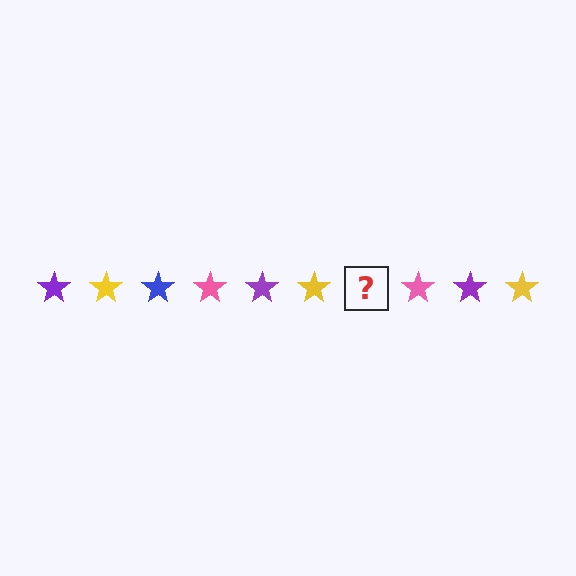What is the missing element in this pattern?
The missing element is a blue star.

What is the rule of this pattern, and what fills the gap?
The rule is that the pattern cycles through purple, yellow, blue, pink stars. The gap should be filled with a blue star.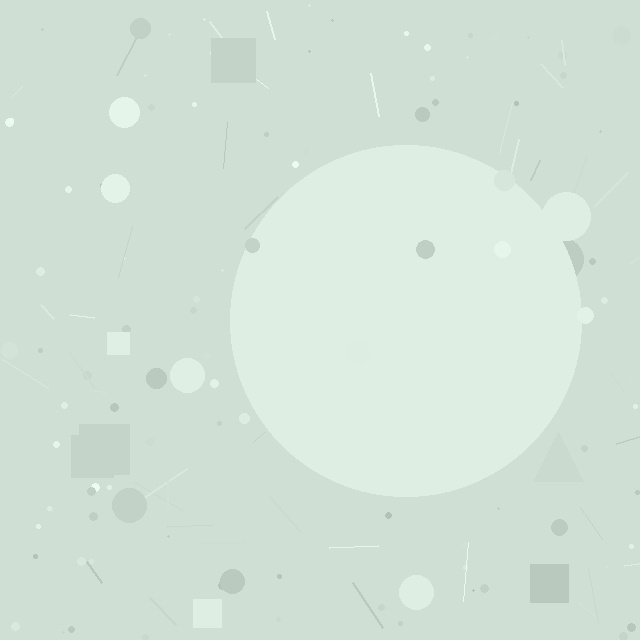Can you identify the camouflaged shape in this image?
The camouflaged shape is a circle.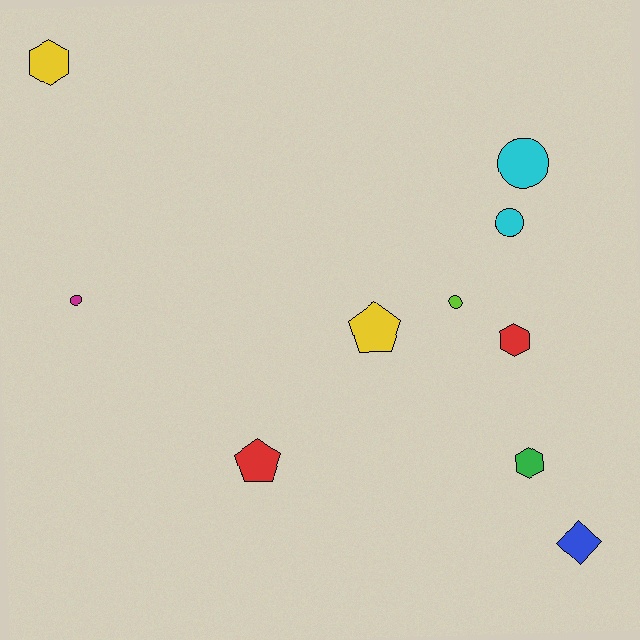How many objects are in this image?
There are 10 objects.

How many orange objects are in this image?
There are no orange objects.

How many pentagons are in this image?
There are 2 pentagons.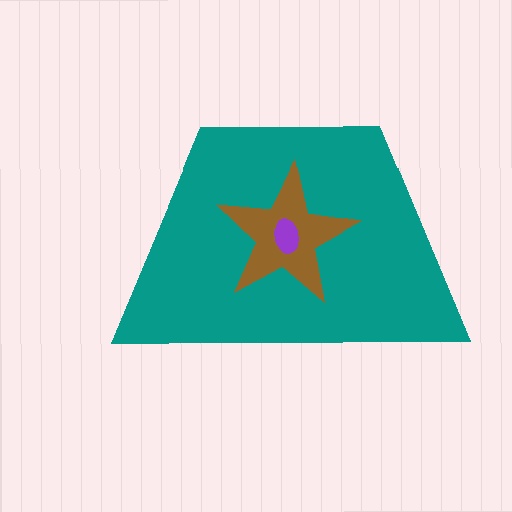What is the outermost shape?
The teal trapezoid.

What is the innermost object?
The purple ellipse.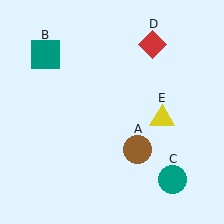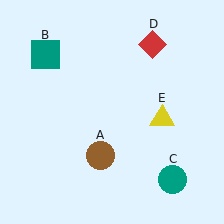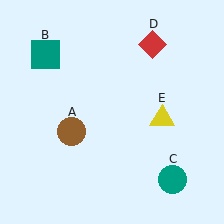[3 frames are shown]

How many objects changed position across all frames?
1 object changed position: brown circle (object A).